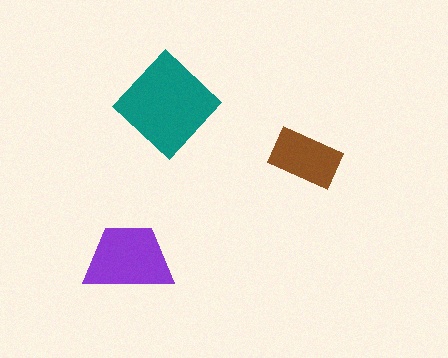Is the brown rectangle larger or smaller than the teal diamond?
Smaller.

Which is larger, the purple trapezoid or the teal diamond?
The teal diamond.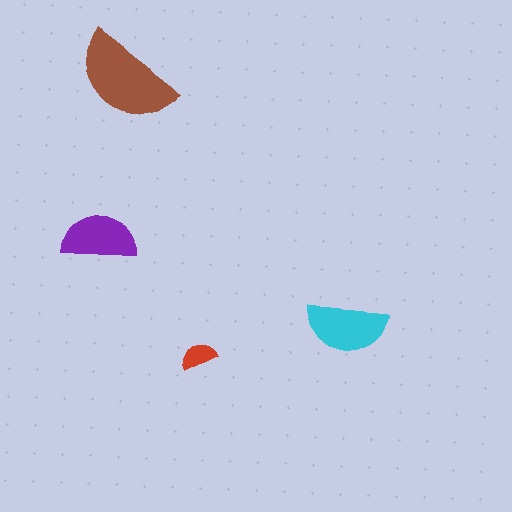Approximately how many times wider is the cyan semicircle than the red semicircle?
About 2 times wider.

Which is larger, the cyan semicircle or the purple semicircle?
The cyan one.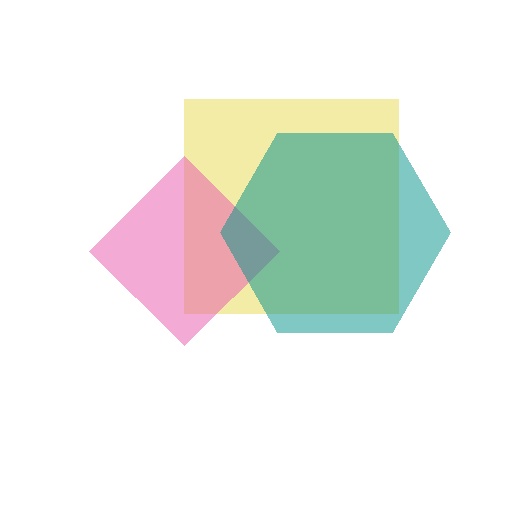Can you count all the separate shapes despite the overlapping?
Yes, there are 3 separate shapes.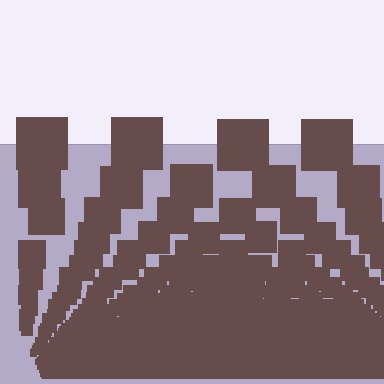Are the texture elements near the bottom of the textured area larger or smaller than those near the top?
Smaller. The gradient is inverted — elements near the bottom are smaller and denser.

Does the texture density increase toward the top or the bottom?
Density increases toward the bottom.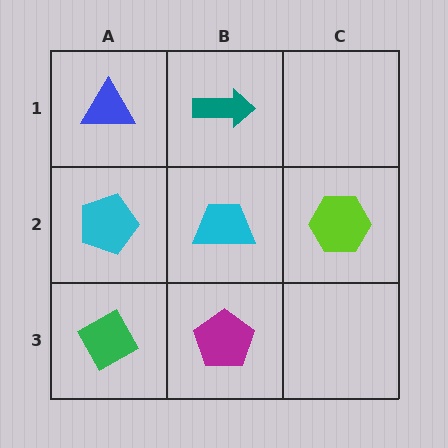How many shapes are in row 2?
3 shapes.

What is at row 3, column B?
A magenta pentagon.